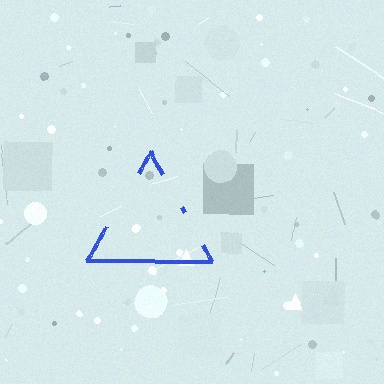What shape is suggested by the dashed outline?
The dashed outline suggests a triangle.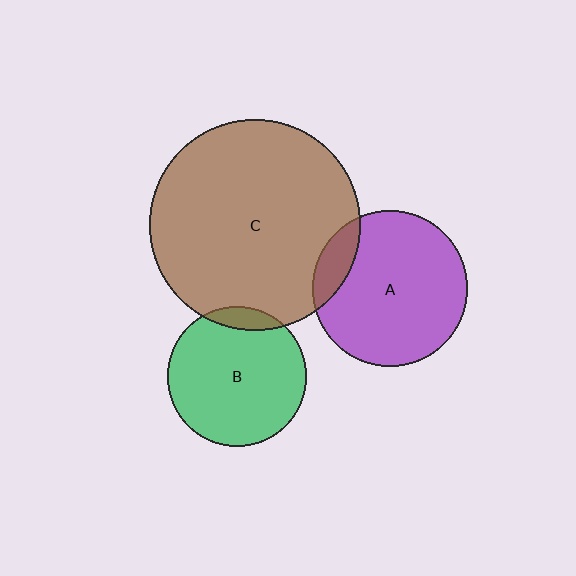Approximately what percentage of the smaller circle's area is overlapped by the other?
Approximately 10%.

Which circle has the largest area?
Circle C (brown).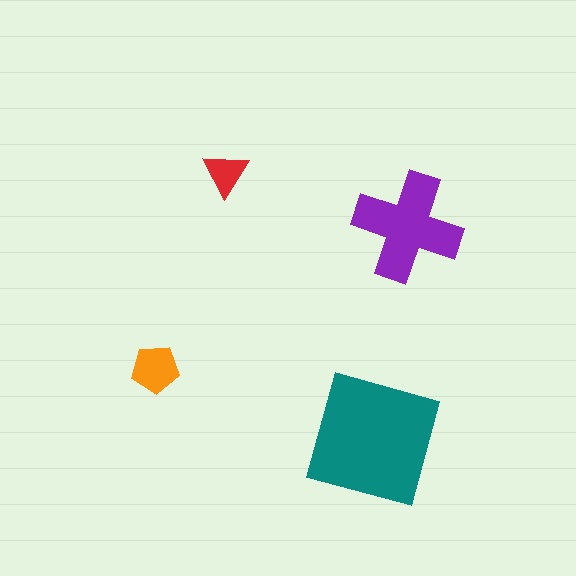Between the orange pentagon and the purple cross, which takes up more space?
The purple cross.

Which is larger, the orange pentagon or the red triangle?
The orange pentagon.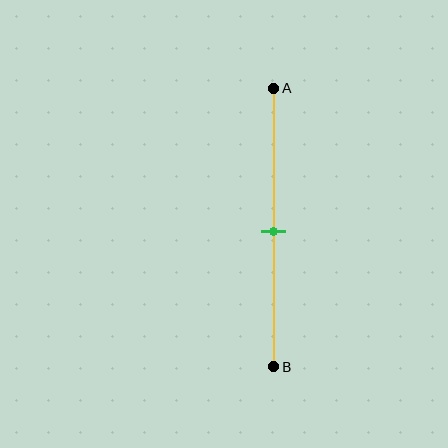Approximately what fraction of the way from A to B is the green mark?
The green mark is approximately 50% of the way from A to B.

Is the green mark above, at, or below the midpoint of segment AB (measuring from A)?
The green mark is approximately at the midpoint of segment AB.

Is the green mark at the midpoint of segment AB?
Yes, the mark is approximately at the midpoint.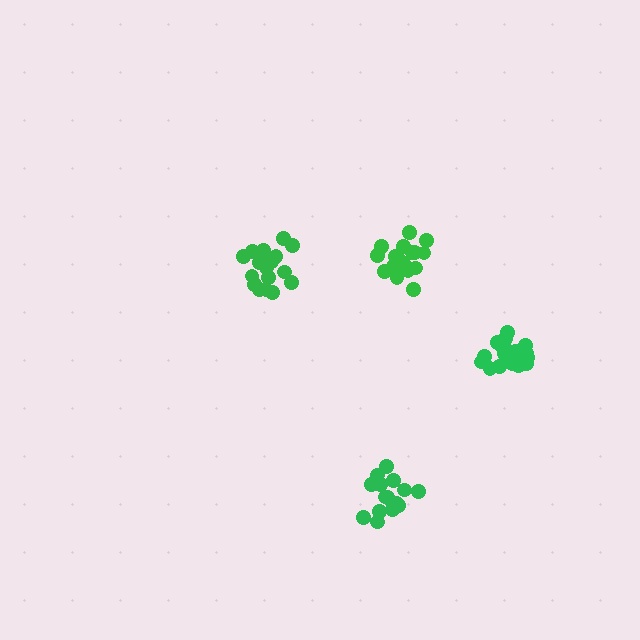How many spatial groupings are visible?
There are 4 spatial groupings.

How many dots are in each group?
Group 1: 20 dots, Group 2: 19 dots, Group 3: 15 dots, Group 4: 21 dots (75 total).